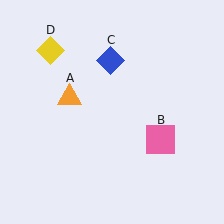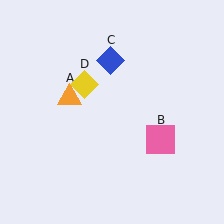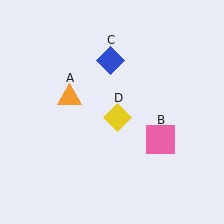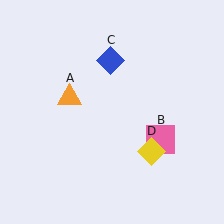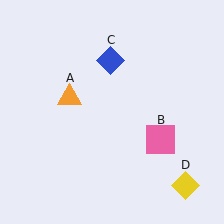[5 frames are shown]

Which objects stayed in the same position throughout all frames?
Orange triangle (object A) and pink square (object B) and blue diamond (object C) remained stationary.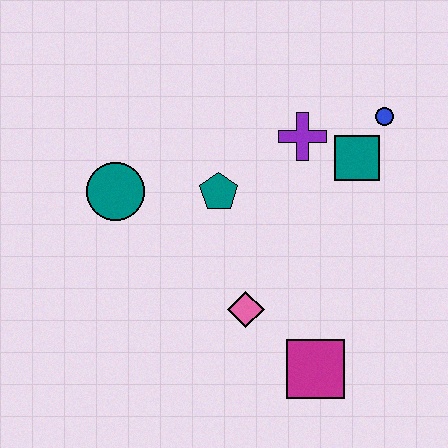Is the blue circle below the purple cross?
No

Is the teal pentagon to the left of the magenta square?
Yes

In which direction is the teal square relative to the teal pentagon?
The teal square is to the right of the teal pentagon.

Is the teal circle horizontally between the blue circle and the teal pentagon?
No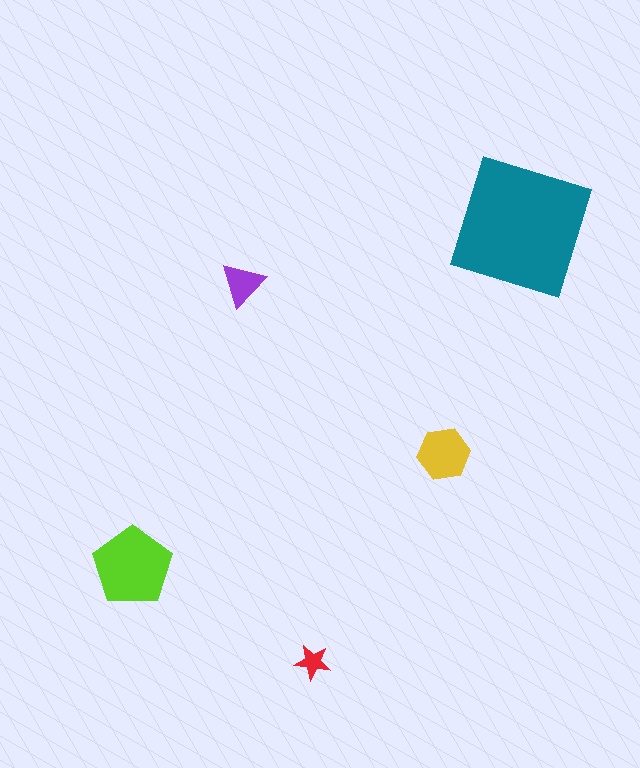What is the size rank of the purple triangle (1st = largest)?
4th.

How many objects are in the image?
There are 5 objects in the image.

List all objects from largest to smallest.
The teal square, the lime pentagon, the yellow hexagon, the purple triangle, the red star.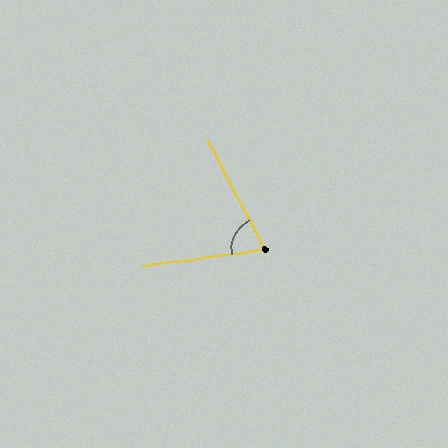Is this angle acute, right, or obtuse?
It is acute.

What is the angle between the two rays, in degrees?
Approximately 70 degrees.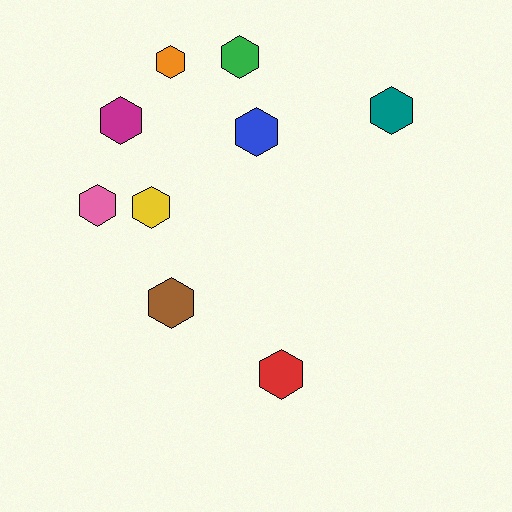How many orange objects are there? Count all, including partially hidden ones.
There is 1 orange object.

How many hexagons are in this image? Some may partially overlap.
There are 9 hexagons.